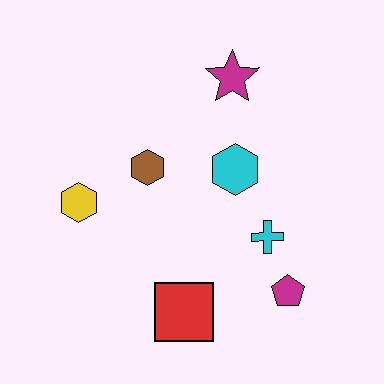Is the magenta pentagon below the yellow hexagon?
Yes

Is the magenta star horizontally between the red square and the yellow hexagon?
No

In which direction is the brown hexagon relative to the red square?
The brown hexagon is above the red square.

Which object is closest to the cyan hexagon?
The cyan cross is closest to the cyan hexagon.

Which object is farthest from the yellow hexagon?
The magenta pentagon is farthest from the yellow hexagon.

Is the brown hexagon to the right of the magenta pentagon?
No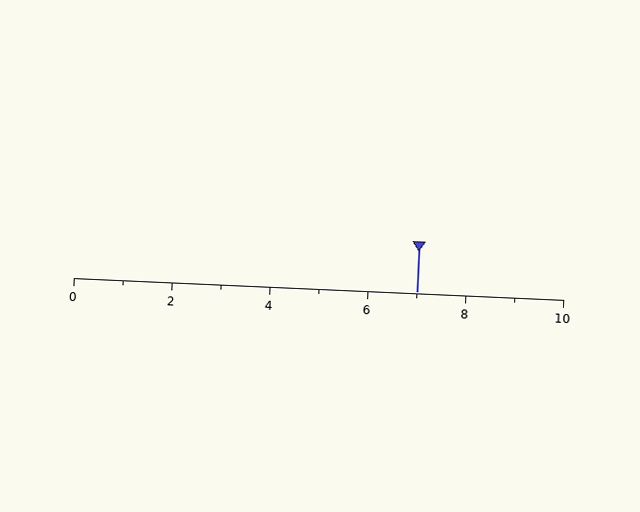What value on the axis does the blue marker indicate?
The marker indicates approximately 7.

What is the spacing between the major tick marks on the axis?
The major ticks are spaced 2 apart.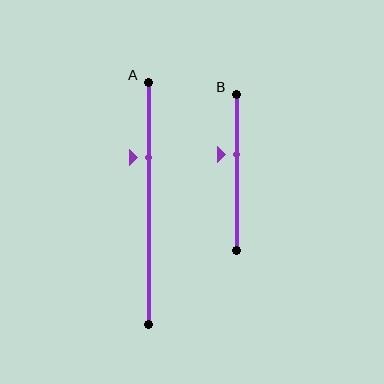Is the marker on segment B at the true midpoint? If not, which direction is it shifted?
No, the marker on segment B is shifted upward by about 11% of the segment length.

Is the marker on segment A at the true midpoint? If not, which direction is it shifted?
No, the marker on segment A is shifted upward by about 19% of the segment length.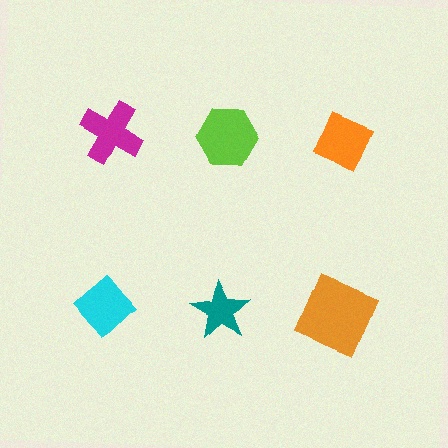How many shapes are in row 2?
3 shapes.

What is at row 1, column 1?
A magenta cross.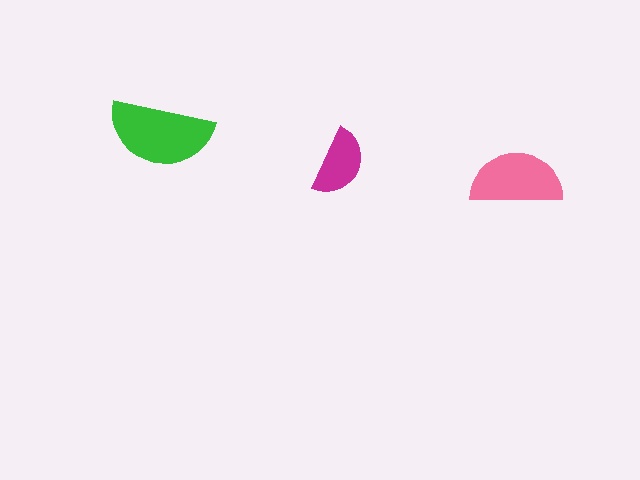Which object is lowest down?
The pink semicircle is bottommost.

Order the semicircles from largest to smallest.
the green one, the pink one, the magenta one.